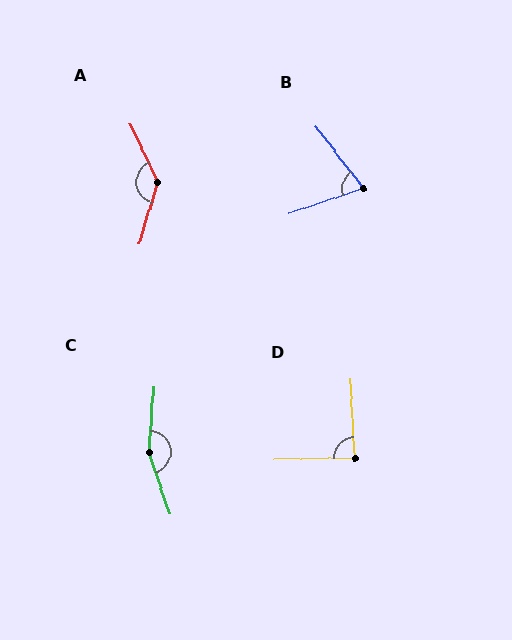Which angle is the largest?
C, at approximately 157 degrees.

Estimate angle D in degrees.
Approximately 88 degrees.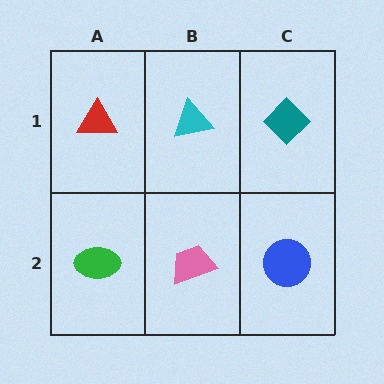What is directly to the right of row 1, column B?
A teal diamond.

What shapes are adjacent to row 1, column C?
A blue circle (row 2, column C), a cyan triangle (row 1, column B).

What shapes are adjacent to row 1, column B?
A pink trapezoid (row 2, column B), a red triangle (row 1, column A), a teal diamond (row 1, column C).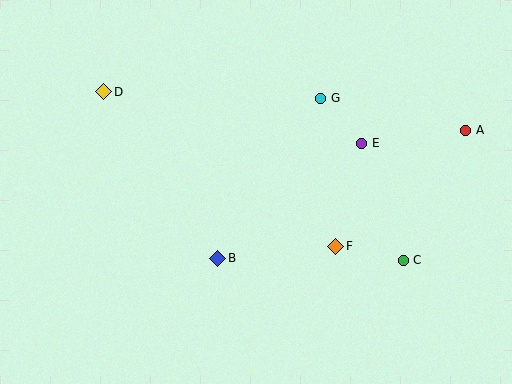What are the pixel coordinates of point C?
Point C is at (403, 260).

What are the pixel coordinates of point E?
Point E is at (362, 143).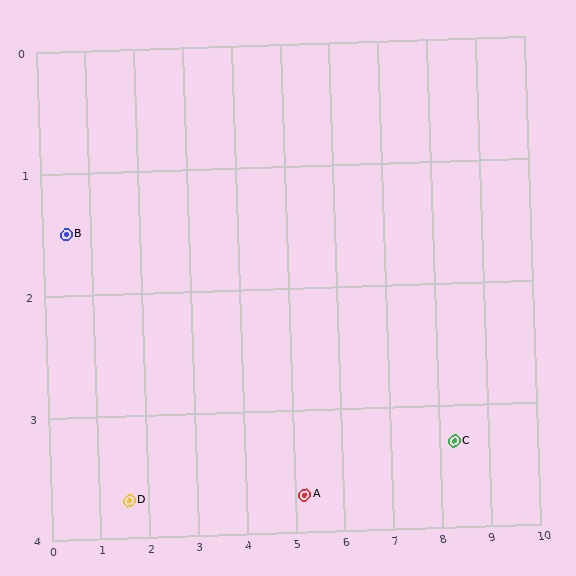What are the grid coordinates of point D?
Point D is at approximately (1.6, 3.7).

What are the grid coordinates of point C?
Point C is at approximately (8.3, 3.3).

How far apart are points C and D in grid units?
Points C and D are about 6.7 grid units apart.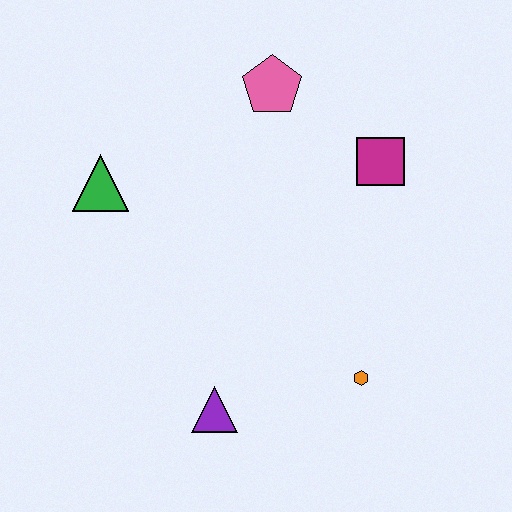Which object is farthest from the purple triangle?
The pink pentagon is farthest from the purple triangle.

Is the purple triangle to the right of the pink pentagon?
No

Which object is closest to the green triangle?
The pink pentagon is closest to the green triangle.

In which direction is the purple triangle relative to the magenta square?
The purple triangle is below the magenta square.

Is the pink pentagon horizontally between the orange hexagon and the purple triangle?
Yes